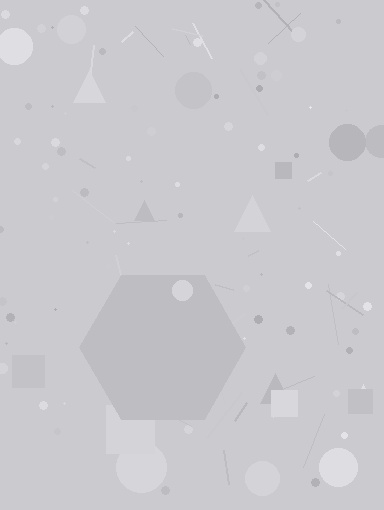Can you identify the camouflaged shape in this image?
The camouflaged shape is a hexagon.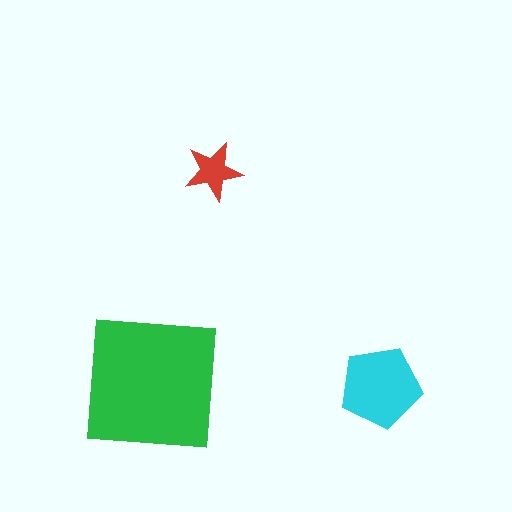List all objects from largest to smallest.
The green square, the cyan pentagon, the red star.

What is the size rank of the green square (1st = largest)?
1st.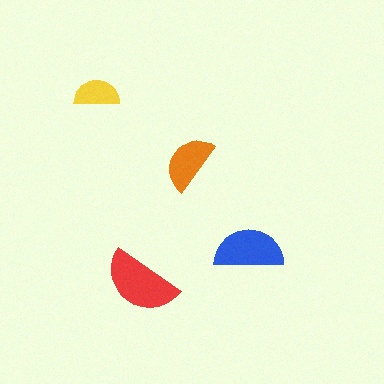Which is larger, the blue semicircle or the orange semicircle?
The blue one.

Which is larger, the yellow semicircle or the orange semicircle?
The orange one.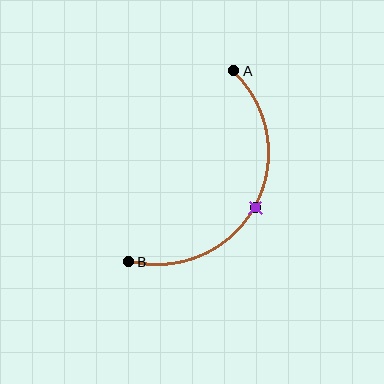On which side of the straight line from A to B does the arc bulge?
The arc bulges to the right of the straight line connecting A and B.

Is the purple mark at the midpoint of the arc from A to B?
Yes. The purple mark lies on the arc at equal arc-length from both A and B — it is the arc midpoint.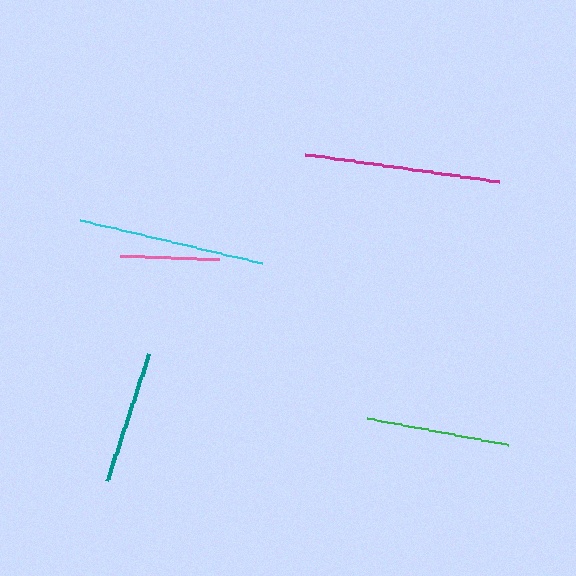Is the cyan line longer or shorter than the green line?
The cyan line is longer than the green line.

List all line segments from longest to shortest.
From longest to shortest: magenta, cyan, green, teal, pink.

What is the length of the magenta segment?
The magenta segment is approximately 196 pixels long.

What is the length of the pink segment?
The pink segment is approximately 99 pixels long.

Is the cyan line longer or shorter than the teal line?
The cyan line is longer than the teal line.